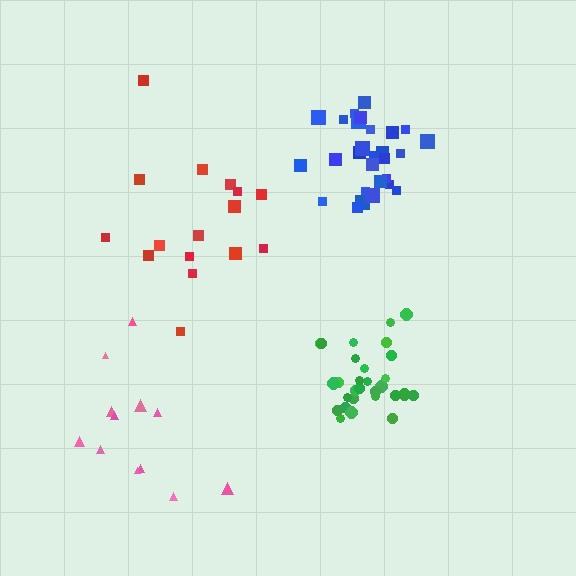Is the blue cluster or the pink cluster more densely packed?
Blue.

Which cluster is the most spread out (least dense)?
Pink.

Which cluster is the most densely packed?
Green.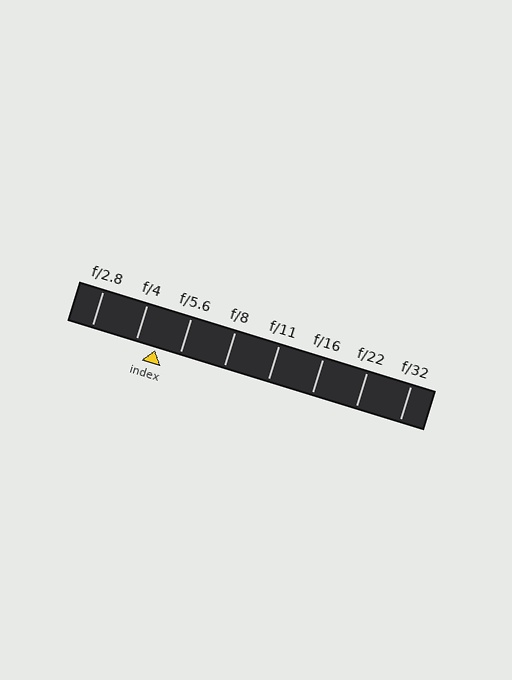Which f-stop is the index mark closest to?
The index mark is closest to f/4.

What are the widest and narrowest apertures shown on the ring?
The widest aperture shown is f/2.8 and the narrowest is f/32.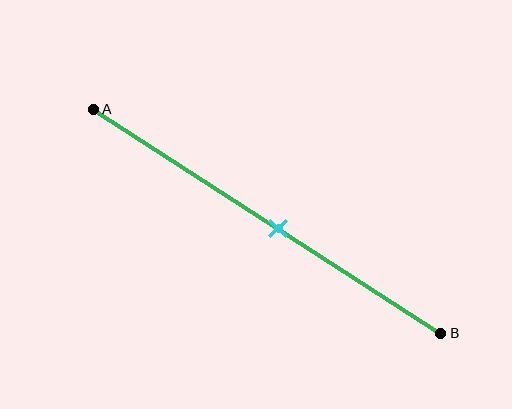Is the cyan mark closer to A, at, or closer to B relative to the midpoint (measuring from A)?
The cyan mark is closer to point B than the midpoint of segment AB.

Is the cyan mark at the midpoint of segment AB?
No, the mark is at about 55% from A, not at the 50% midpoint.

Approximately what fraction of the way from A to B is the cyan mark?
The cyan mark is approximately 55% of the way from A to B.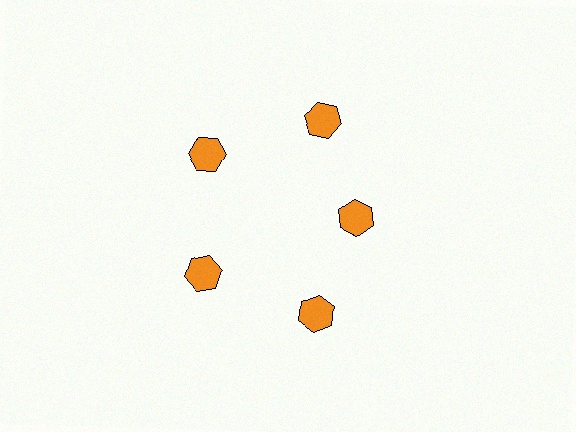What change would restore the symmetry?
The symmetry would be restored by moving it outward, back onto the ring so that all 5 hexagons sit at equal angles and equal distance from the center.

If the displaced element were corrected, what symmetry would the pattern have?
It would have 5-fold rotational symmetry — the pattern would map onto itself every 72 degrees.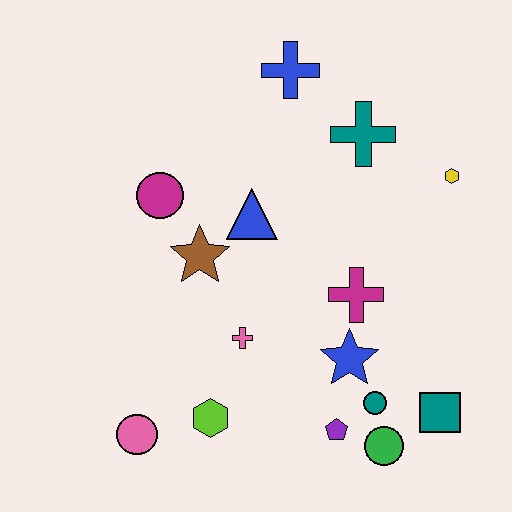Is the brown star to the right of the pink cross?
No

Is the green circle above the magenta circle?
No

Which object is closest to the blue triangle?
The brown star is closest to the blue triangle.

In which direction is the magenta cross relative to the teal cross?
The magenta cross is below the teal cross.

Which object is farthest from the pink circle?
The yellow hexagon is farthest from the pink circle.